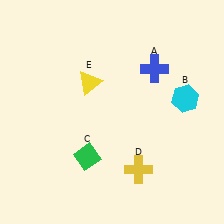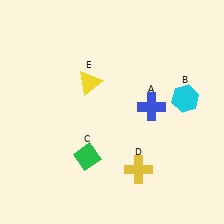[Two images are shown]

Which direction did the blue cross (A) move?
The blue cross (A) moved down.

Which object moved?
The blue cross (A) moved down.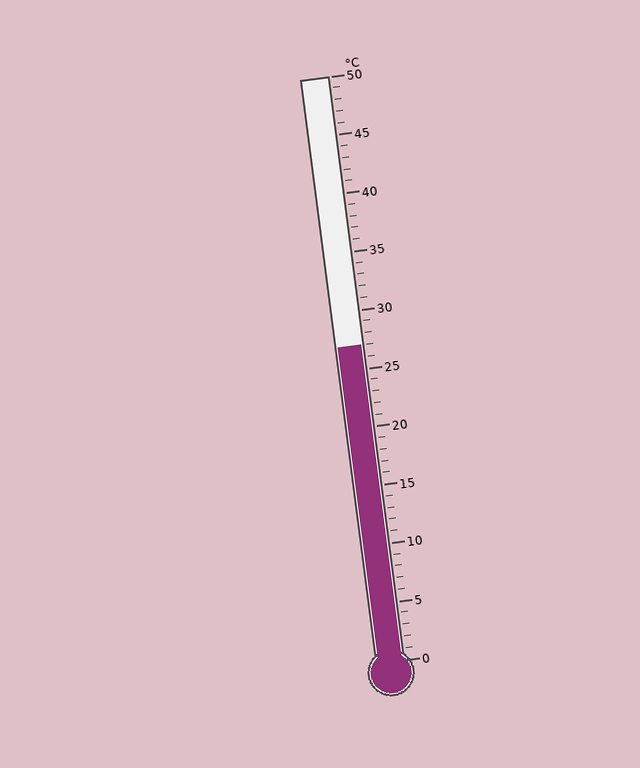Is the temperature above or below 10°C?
The temperature is above 10°C.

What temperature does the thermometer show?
The thermometer shows approximately 27°C.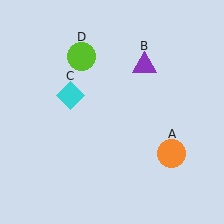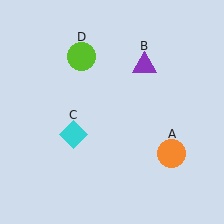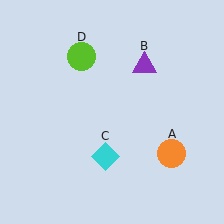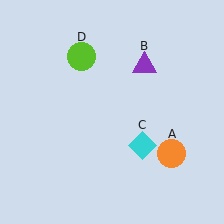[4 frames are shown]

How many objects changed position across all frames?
1 object changed position: cyan diamond (object C).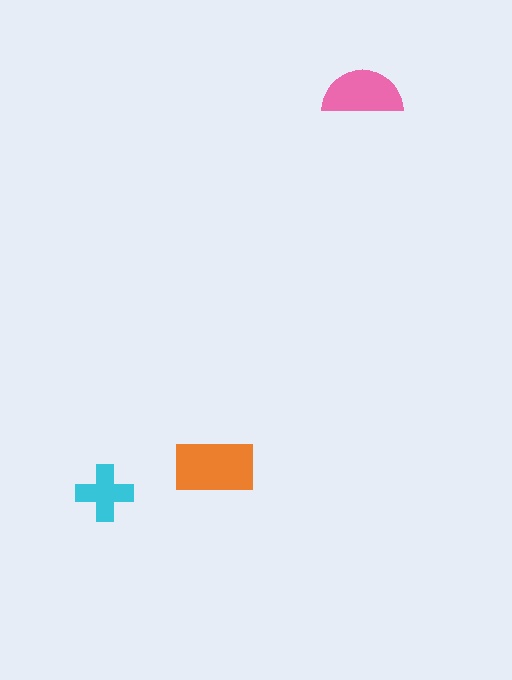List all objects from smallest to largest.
The cyan cross, the pink semicircle, the orange rectangle.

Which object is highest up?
The pink semicircle is topmost.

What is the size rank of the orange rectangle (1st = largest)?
1st.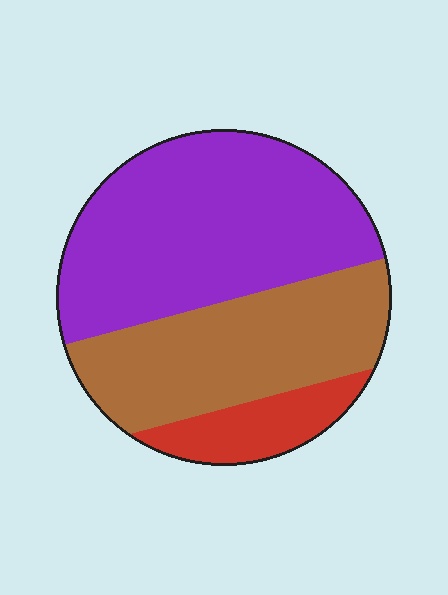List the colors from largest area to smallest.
From largest to smallest: purple, brown, red.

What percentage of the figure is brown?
Brown takes up about three eighths (3/8) of the figure.